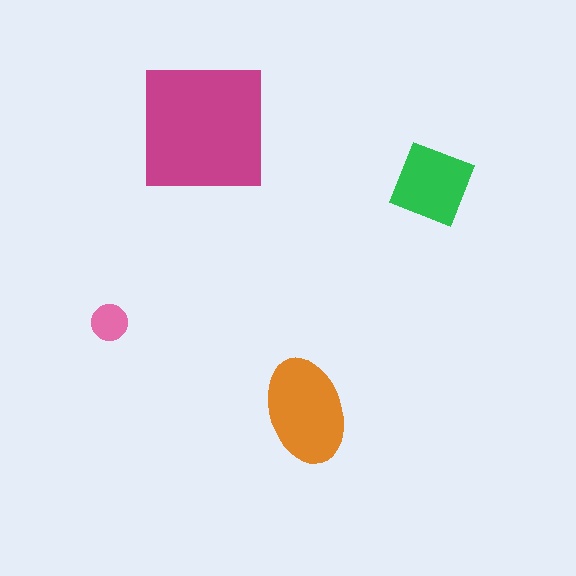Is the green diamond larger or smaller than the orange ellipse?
Smaller.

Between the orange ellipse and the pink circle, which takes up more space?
The orange ellipse.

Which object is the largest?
The magenta square.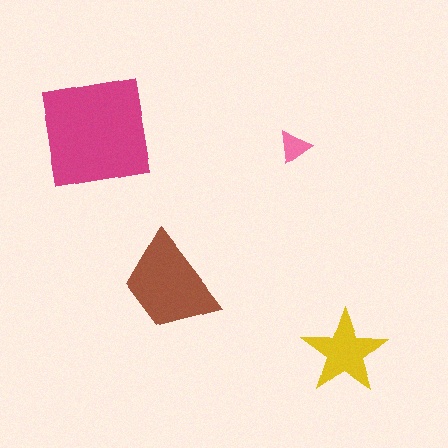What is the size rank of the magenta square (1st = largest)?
1st.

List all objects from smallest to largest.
The pink triangle, the yellow star, the brown trapezoid, the magenta square.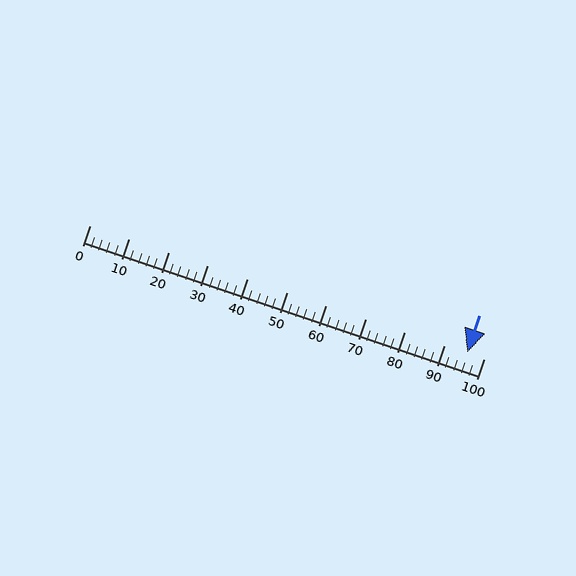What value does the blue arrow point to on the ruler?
The blue arrow points to approximately 96.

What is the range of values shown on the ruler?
The ruler shows values from 0 to 100.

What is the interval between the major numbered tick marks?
The major tick marks are spaced 10 units apart.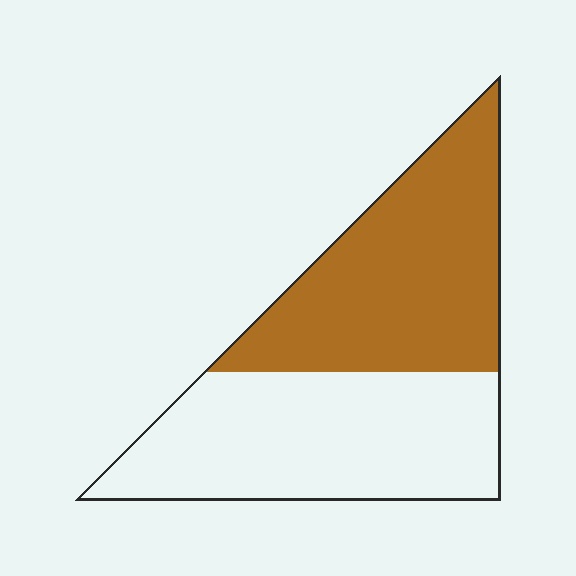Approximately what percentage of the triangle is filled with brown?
Approximately 50%.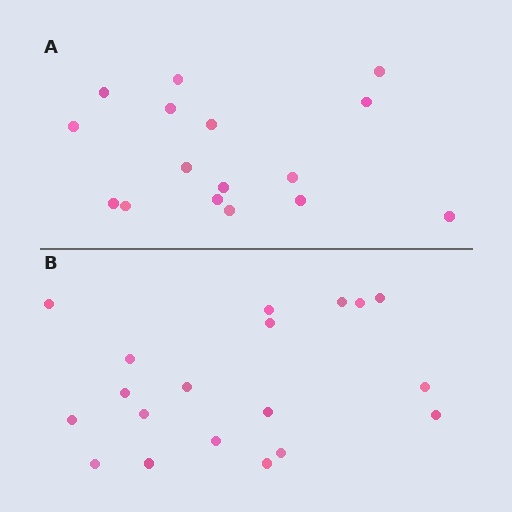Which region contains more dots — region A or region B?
Region B (the bottom region) has more dots.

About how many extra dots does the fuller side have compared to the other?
Region B has just a few more — roughly 2 or 3 more dots than region A.